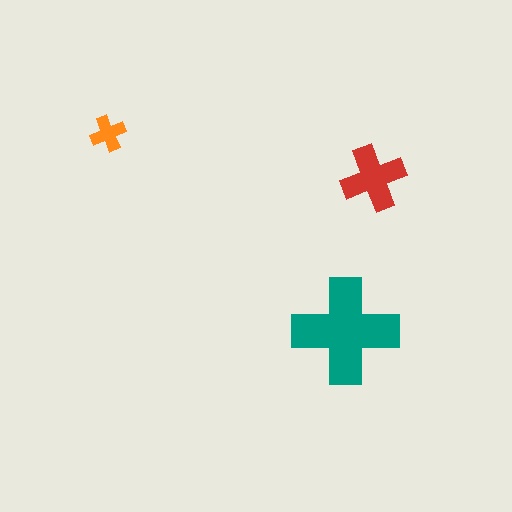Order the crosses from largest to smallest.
the teal one, the red one, the orange one.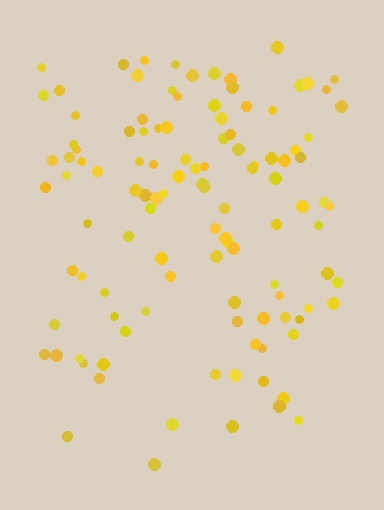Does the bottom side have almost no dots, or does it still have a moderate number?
Still a moderate number, just noticeably fewer than the top.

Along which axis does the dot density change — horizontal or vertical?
Vertical.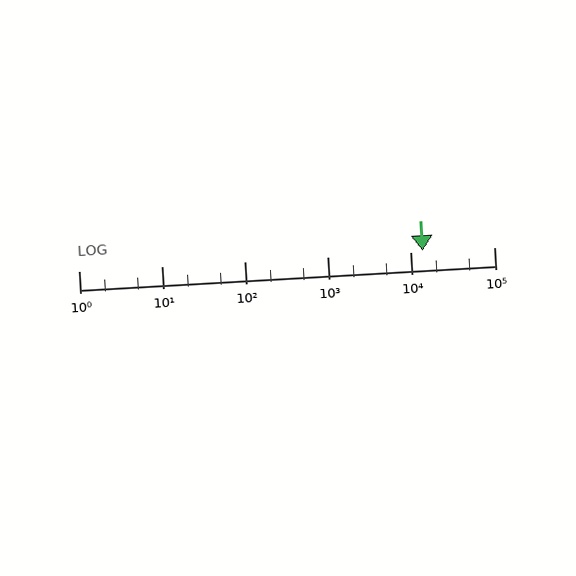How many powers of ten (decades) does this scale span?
The scale spans 5 decades, from 1 to 100000.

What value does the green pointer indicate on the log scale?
The pointer indicates approximately 14000.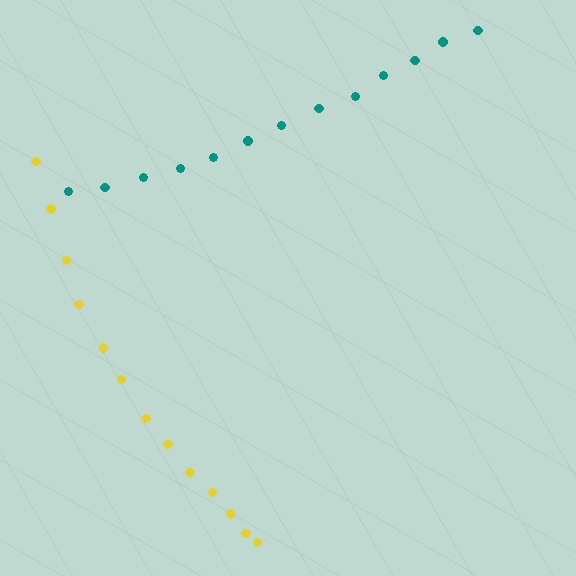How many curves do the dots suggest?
There are 2 distinct paths.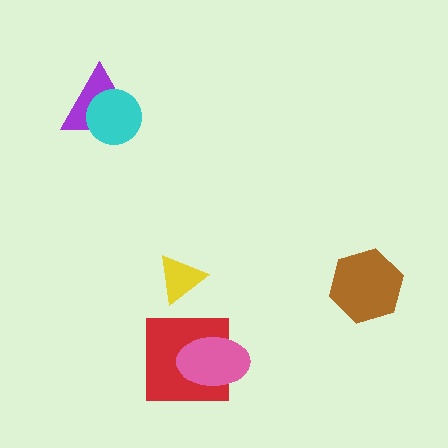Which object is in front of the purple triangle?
The cyan circle is in front of the purple triangle.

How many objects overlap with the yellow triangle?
0 objects overlap with the yellow triangle.